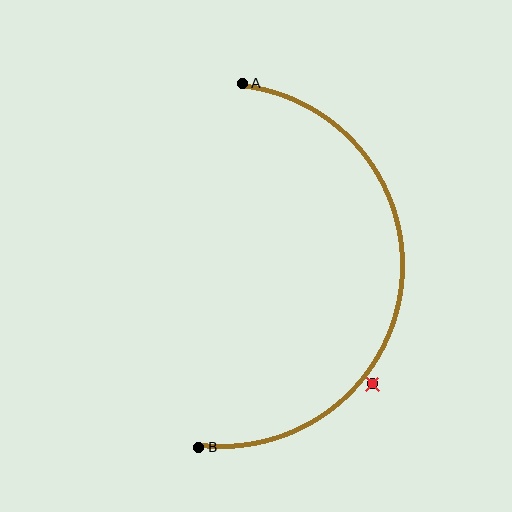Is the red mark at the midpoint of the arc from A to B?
No — the red mark does not lie on the arc at all. It sits slightly outside the curve.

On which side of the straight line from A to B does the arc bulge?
The arc bulges to the right of the straight line connecting A and B.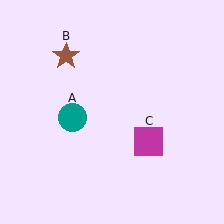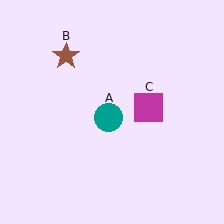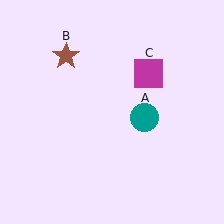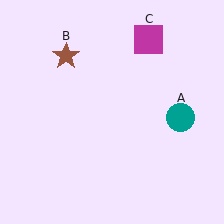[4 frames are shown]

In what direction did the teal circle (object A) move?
The teal circle (object A) moved right.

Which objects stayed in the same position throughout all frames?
Brown star (object B) remained stationary.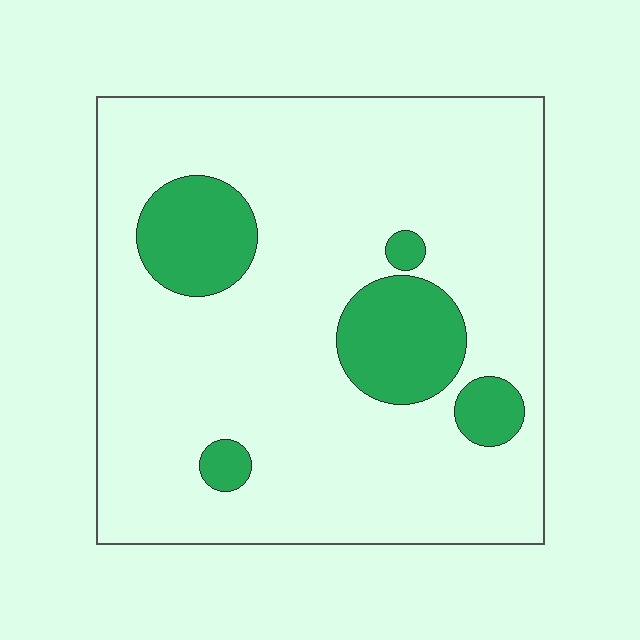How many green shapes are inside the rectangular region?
5.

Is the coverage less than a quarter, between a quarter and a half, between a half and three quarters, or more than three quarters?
Less than a quarter.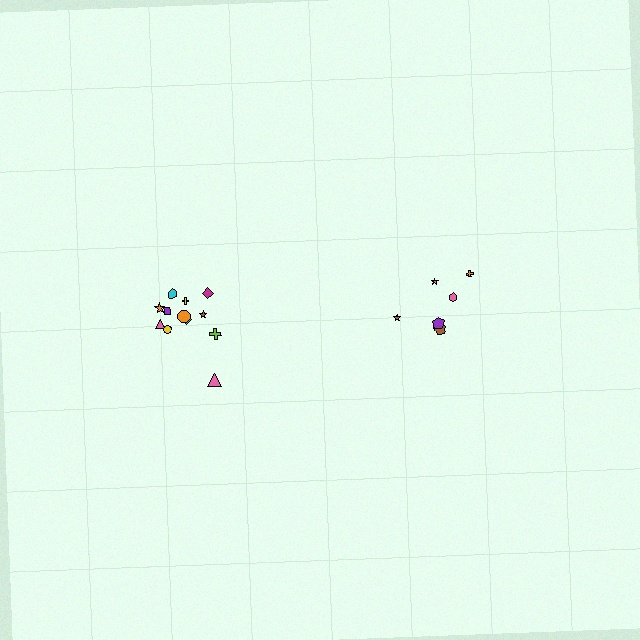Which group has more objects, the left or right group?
The left group.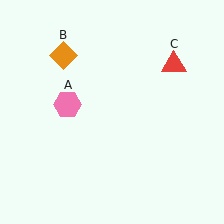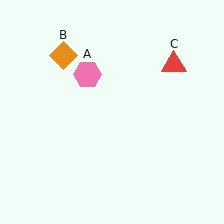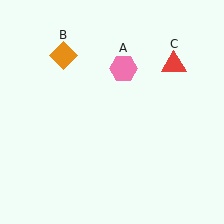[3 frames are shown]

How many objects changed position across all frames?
1 object changed position: pink hexagon (object A).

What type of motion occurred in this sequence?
The pink hexagon (object A) rotated clockwise around the center of the scene.